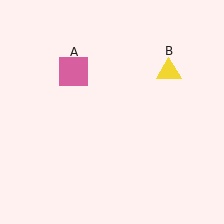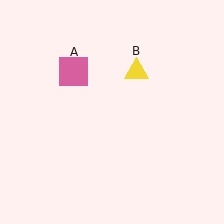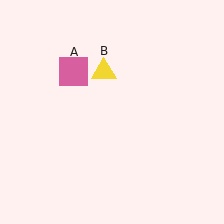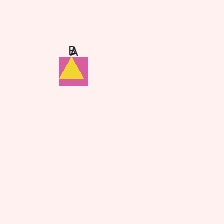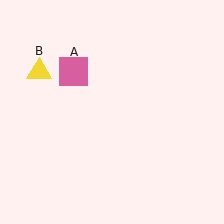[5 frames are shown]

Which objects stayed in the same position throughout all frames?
Pink square (object A) remained stationary.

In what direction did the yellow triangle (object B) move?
The yellow triangle (object B) moved left.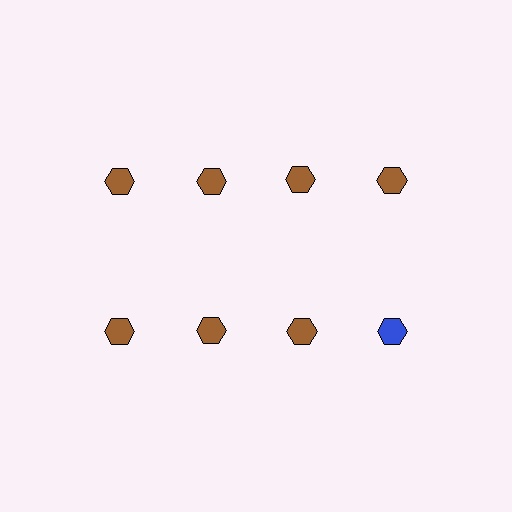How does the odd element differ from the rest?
It has a different color: blue instead of brown.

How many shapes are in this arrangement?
There are 8 shapes arranged in a grid pattern.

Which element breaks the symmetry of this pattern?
The blue hexagon in the second row, second from right column breaks the symmetry. All other shapes are brown hexagons.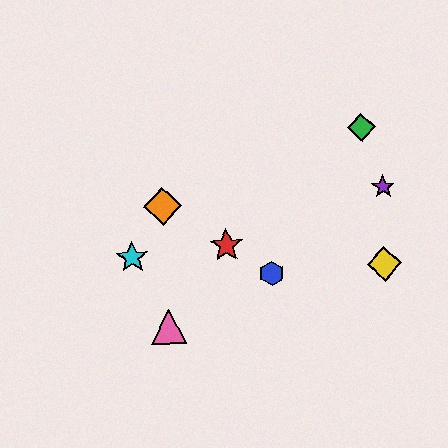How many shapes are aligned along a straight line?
3 shapes (the red star, the blue hexagon, the orange diamond) are aligned along a straight line.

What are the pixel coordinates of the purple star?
The purple star is at (383, 187).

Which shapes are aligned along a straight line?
The red star, the blue hexagon, the orange diamond are aligned along a straight line.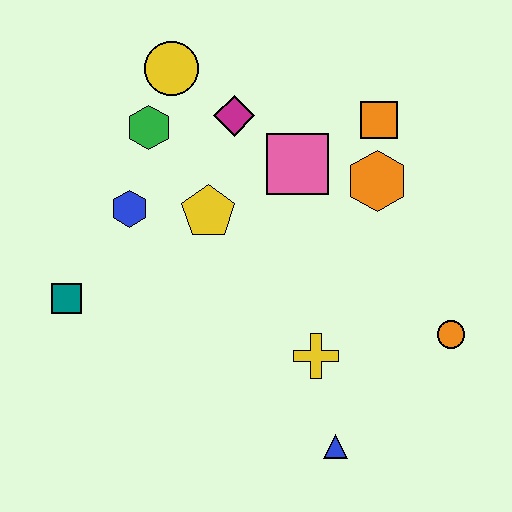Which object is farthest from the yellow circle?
The blue triangle is farthest from the yellow circle.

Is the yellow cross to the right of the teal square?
Yes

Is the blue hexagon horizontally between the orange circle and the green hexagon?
No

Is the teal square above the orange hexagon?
No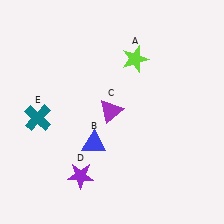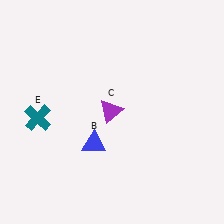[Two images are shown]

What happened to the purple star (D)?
The purple star (D) was removed in Image 2. It was in the bottom-left area of Image 1.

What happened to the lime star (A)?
The lime star (A) was removed in Image 2. It was in the top-right area of Image 1.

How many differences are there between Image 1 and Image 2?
There are 2 differences between the two images.